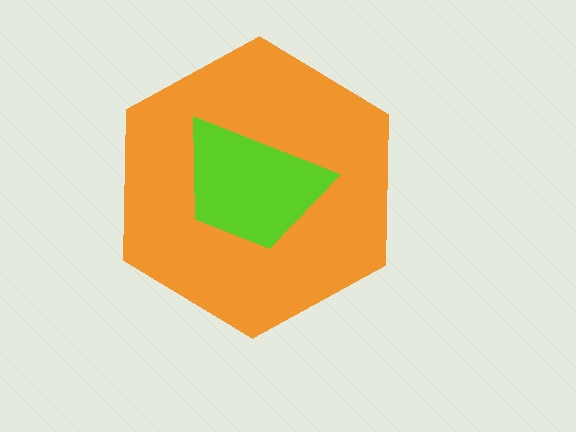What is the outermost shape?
The orange hexagon.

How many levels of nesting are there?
2.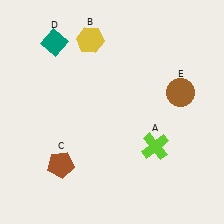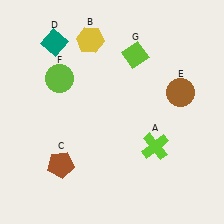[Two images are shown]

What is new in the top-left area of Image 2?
A lime circle (F) was added in the top-left area of Image 2.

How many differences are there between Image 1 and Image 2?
There are 2 differences between the two images.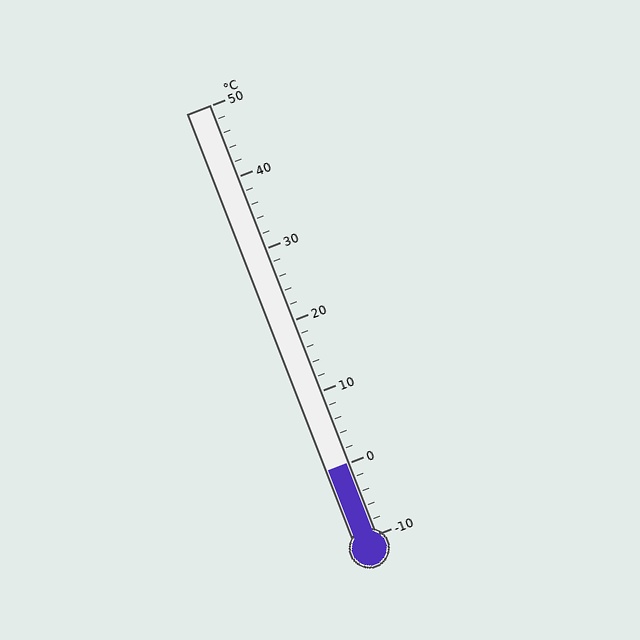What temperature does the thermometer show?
The thermometer shows approximately 0°C.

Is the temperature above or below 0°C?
The temperature is at 0°C.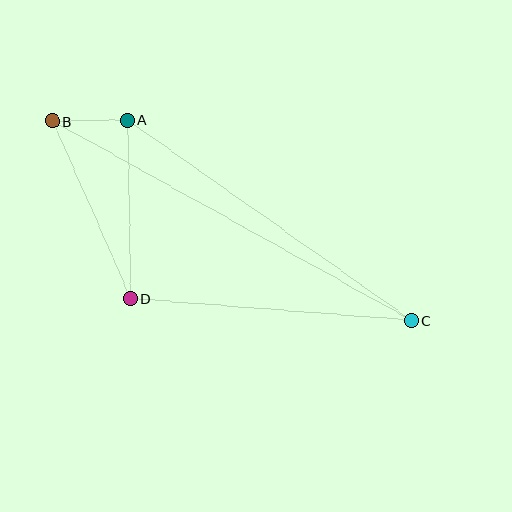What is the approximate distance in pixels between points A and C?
The distance between A and C is approximately 347 pixels.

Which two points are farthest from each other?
Points B and C are farthest from each other.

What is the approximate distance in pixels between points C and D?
The distance between C and D is approximately 282 pixels.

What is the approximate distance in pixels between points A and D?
The distance between A and D is approximately 179 pixels.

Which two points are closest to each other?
Points A and B are closest to each other.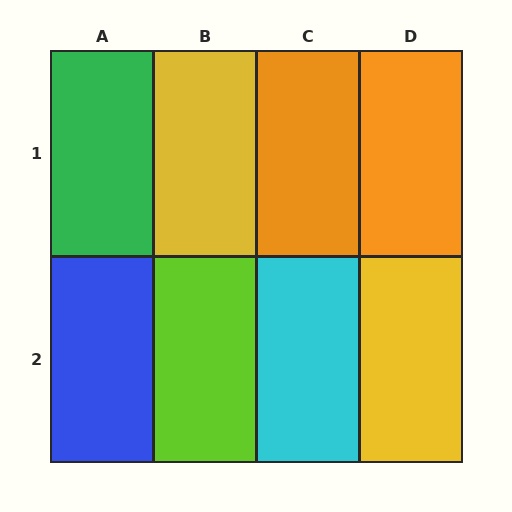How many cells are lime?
1 cell is lime.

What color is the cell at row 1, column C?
Orange.